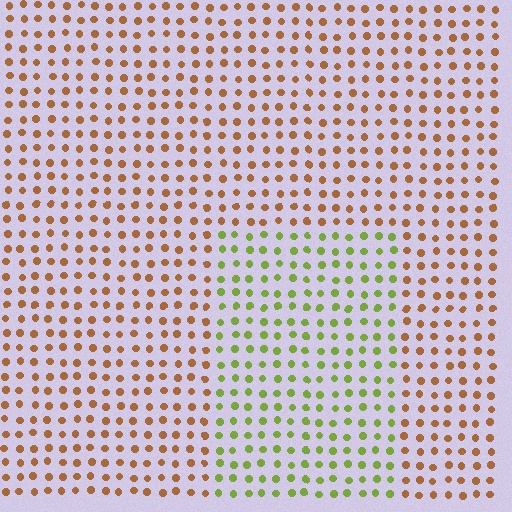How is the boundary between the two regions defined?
The boundary is defined purely by a slight shift in hue (about 61 degrees). Spacing, size, and orientation are identical on both sides.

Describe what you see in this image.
The image is filled with small brown elements in a uniform arrangement. A rectangle-shaped region is visible where the elements are tinted to a slightly different hue, forming a subtle color boundary.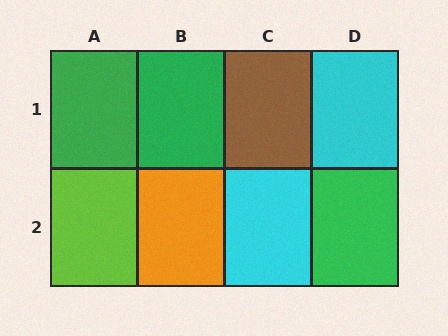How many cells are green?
3 cells are green.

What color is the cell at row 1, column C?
Brown.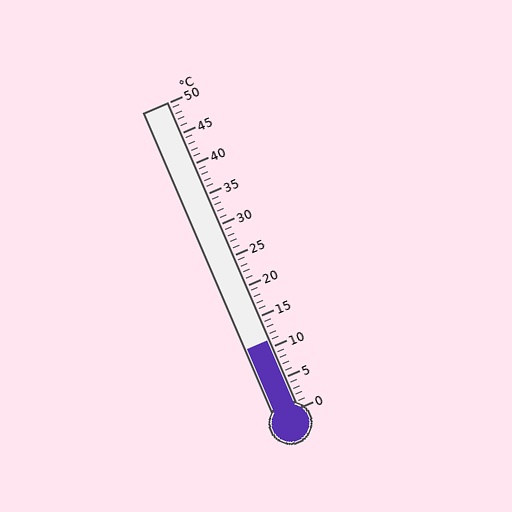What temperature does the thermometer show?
The thermometer shows approximately 11°C.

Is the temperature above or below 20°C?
The temperature is below 20°C.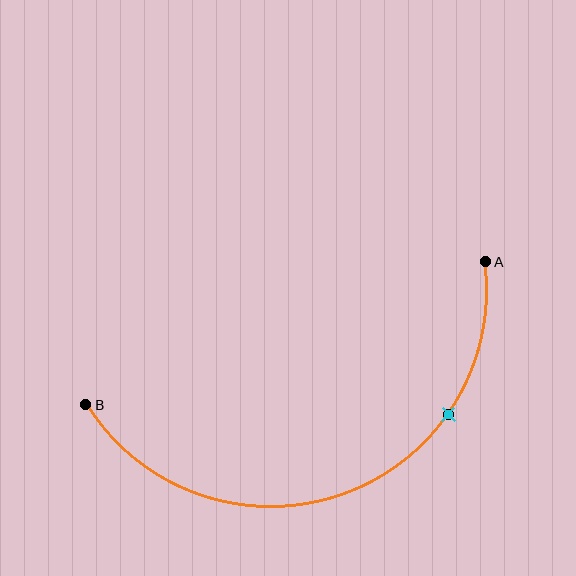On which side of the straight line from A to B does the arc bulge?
The arc bulges below the straight line connecting A and B.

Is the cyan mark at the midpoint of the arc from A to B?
No. The cyan mark lies on the arc but is closer to endpoint A. The arc midpoint would be at the point on the curve equidistant along the arc from both A and B.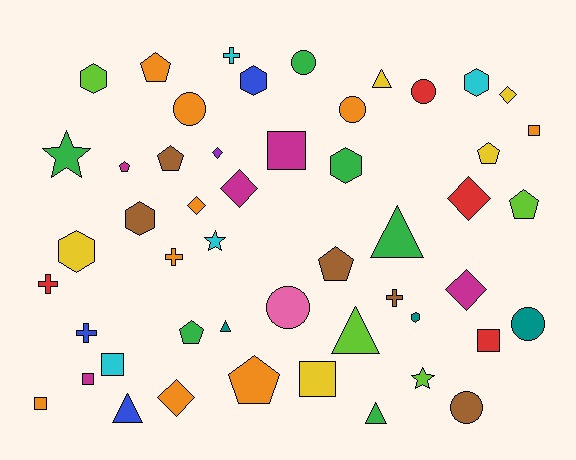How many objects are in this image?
There are 50 objects.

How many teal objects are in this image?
There are 3 teal objects.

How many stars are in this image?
There are 3 stars.